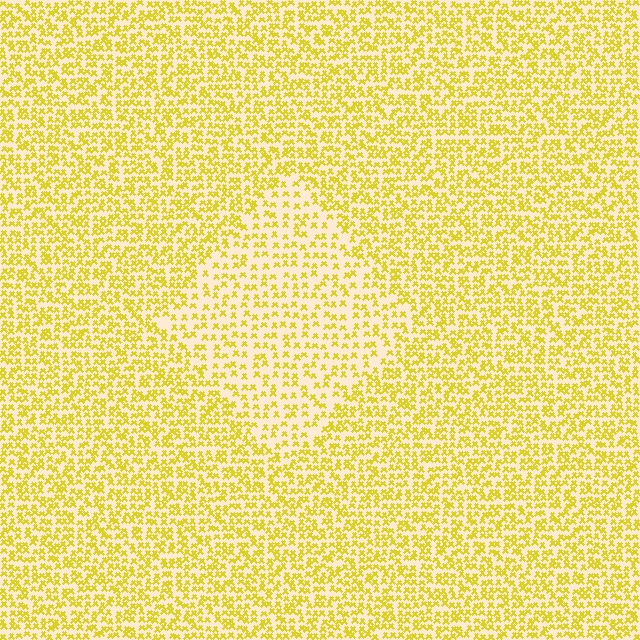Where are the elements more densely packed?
The elements are more densely packed outside the diamond boundary.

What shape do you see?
I see a diamond.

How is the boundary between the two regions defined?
The boundary is defined by a change in element density (approximately 1.7x ratio). All elements are the same color, size, and shape.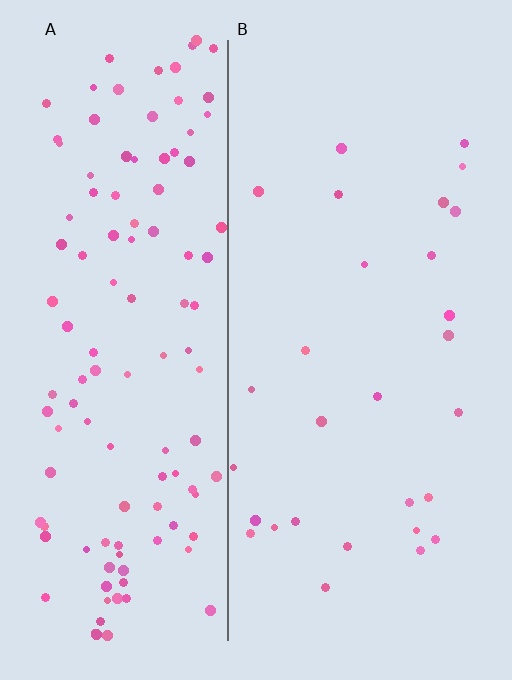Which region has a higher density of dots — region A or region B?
A (the left).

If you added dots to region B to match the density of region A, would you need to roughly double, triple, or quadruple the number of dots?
Approximately quadruple.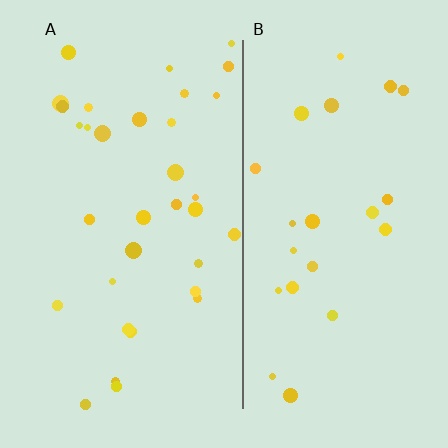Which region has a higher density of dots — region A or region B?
A (the left).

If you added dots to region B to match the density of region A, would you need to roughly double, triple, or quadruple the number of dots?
Approximately double.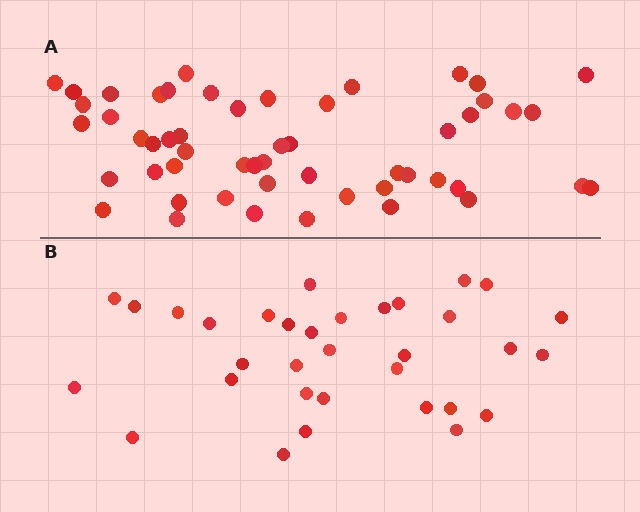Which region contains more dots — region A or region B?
Region A (the top region) has more dots.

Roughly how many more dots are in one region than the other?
Region A has approximately 20 more dots than region B.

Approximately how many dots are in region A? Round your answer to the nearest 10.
About 50 dots. (The exact count is 53, which rounds to 50.)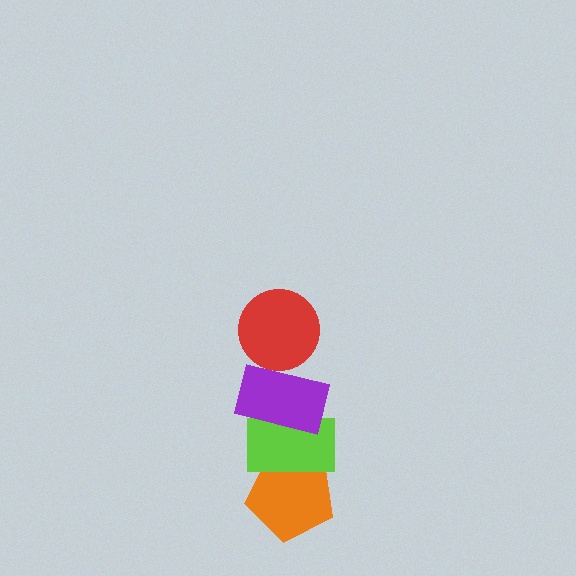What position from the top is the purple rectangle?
The purple rectangle is 2nd from the top.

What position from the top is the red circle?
The red circle is 1st from the top.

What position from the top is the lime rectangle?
The lime rectangle is 3rd from the top.